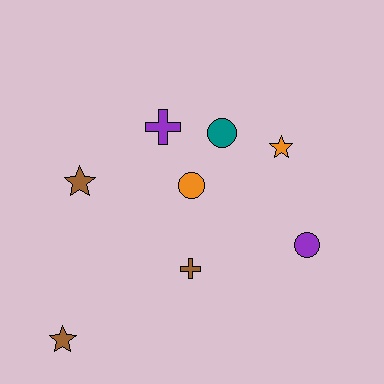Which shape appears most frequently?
Star, with 3 objects.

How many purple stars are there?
There are no purple stars.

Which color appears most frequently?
Brown, with 3 objects.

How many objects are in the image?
There are 8 objects.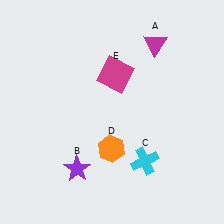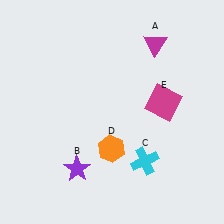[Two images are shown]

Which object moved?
The magenta square (E) moved right.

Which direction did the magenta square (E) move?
The magenta square (E) moved right.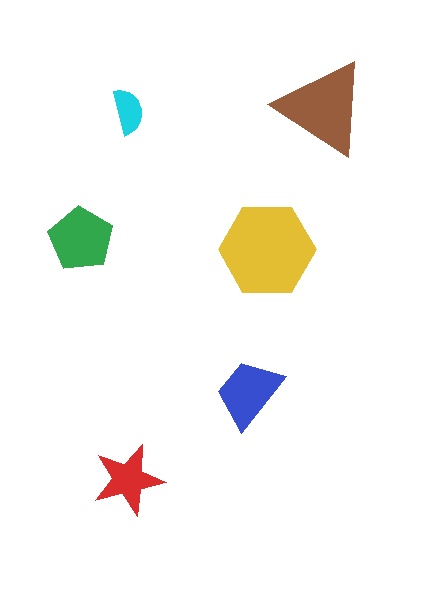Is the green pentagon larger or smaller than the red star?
Larger.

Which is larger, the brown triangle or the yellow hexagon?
The yellow hexagon.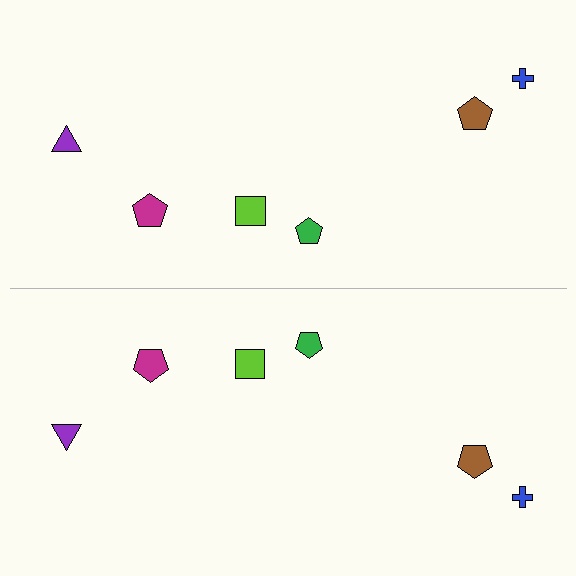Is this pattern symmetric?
Yes, this pattern has bilateral (reflection) symmetry.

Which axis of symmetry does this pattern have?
The pattern has a horizontal axis of symmetry running through the center of the image.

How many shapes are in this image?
There are 12 shapes in this image.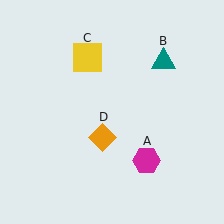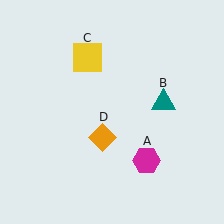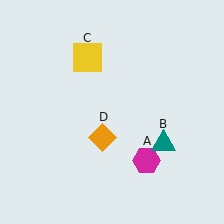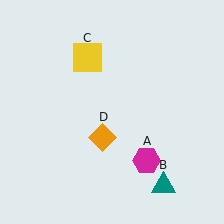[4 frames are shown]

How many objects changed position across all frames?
1 object changed position: teal triangle (object B).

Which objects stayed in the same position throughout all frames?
Magenta hexagon (object A) and yellow square (object C) and orange diamond (object D) remained stationary.